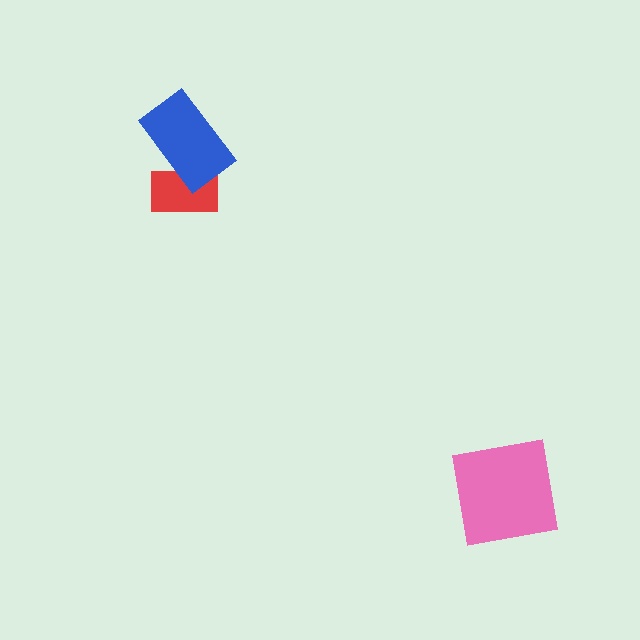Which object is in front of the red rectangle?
The blue rectangle is in front of the red rectangle.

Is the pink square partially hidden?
No, no other shape covers it.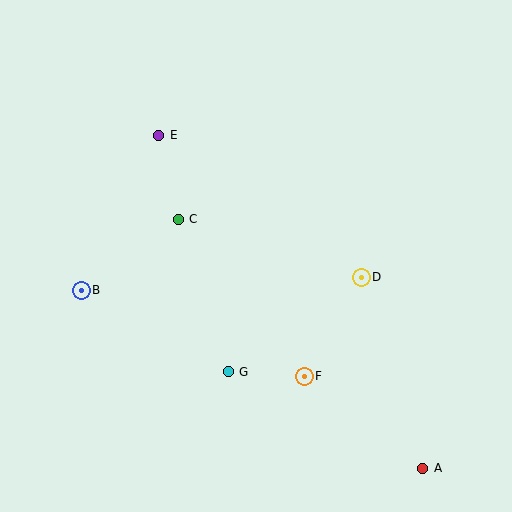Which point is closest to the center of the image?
Point C at (178, 219) is closest to the center.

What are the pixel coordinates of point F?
Point F is at (304, 376).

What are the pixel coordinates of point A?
Point A is at (423, 468).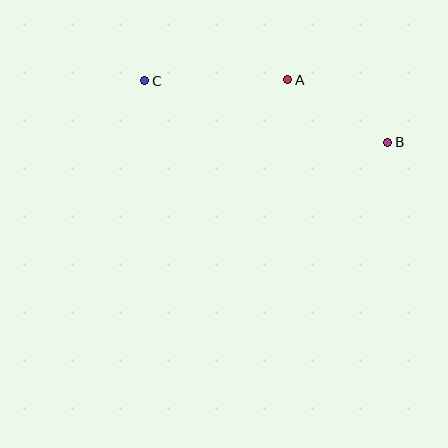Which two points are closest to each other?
Points A and B are closest to each other.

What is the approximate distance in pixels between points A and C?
The distance between A and C is approximately 143 pixels.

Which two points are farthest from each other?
Points B and C are farthest from each other.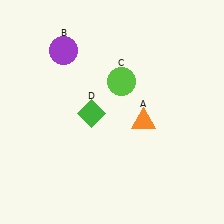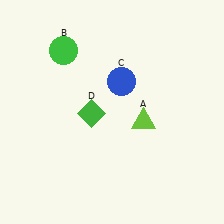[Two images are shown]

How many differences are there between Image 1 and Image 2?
There are 3 differences between the two images.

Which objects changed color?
A changed from orange to lime. B changed from purple to green. C changed from lime to blue.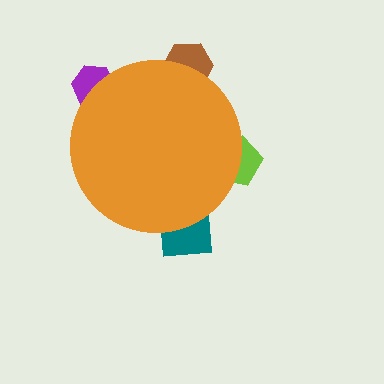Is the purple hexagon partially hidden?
Yes, the purple hexagon is partially hidden behind the orange circle.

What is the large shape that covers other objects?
An orange circle.